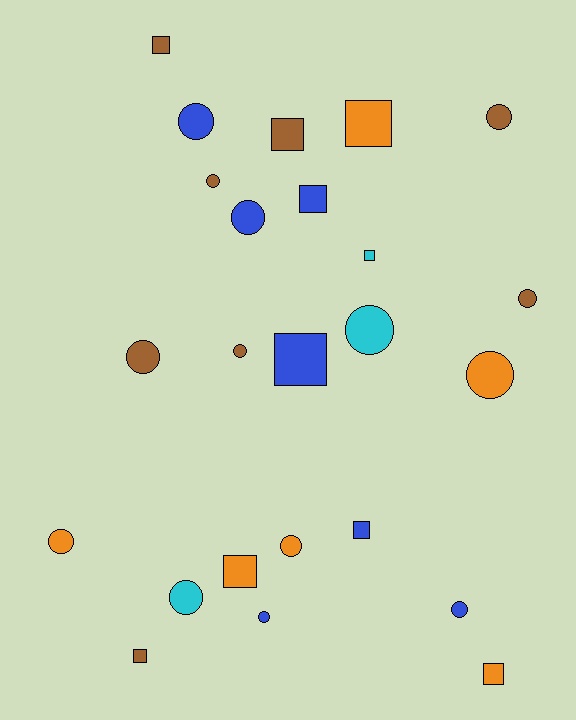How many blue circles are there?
There are 4 blue circles.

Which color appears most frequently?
Brown, with 8 objects.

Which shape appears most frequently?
Circle, with 14 objects.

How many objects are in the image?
There are 24 objects.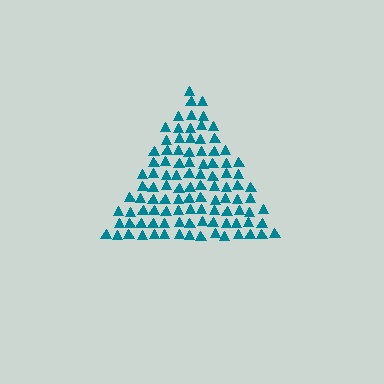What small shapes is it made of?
It is made of small triangles.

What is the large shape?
The large shape is a triangle.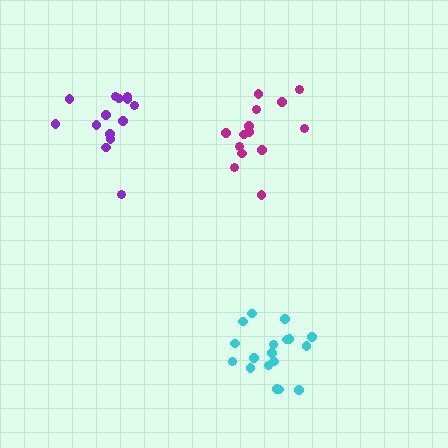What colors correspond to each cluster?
The clusters are colored: purple, cyan, magenta.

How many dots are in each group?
Group 1: 14 dots, Group 2: 18 dots, Group 3: 14 dots (46 total).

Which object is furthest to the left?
The purple cluster is leftmost.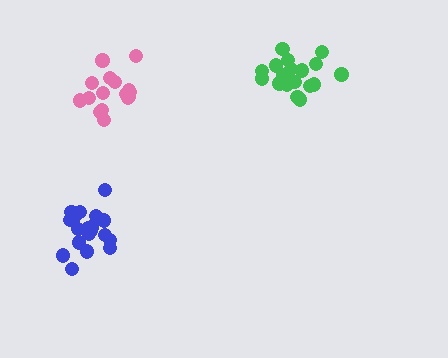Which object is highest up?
The green cluster is topmost.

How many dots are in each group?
Group 1: 16 dots, Group 2: 19 dots, Group 3: 20 dots (55 total).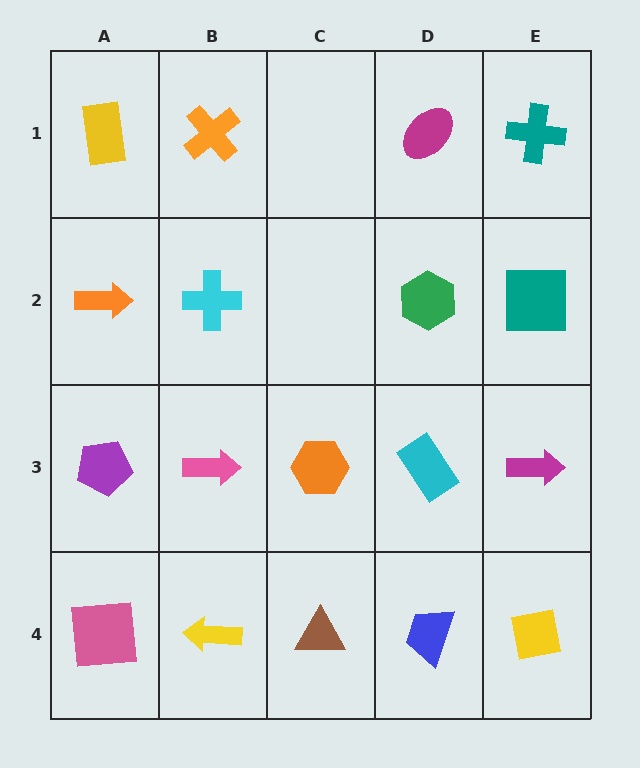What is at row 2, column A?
An orange arrow.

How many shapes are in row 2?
4 shapes.